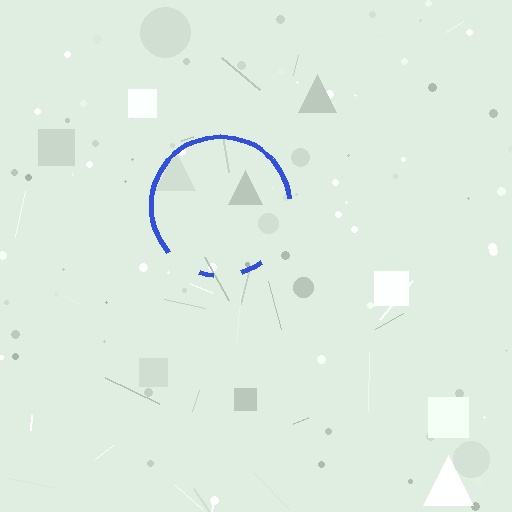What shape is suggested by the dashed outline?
The dashed outline suggests a circle.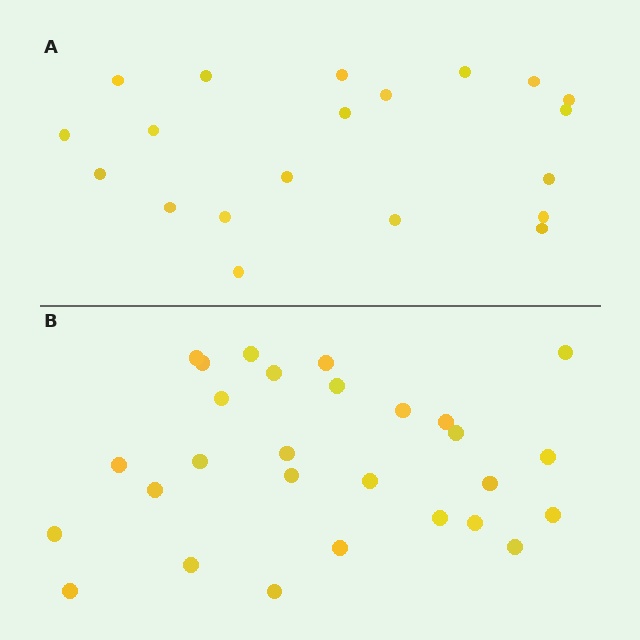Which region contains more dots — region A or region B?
Region B (the bottom region) has more dots.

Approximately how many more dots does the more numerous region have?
Region B has roughly 8 or so more dots than region A.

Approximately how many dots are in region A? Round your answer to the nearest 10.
About 20 dots.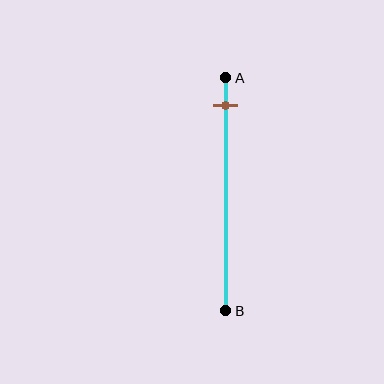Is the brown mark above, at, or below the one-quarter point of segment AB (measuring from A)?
The brown mark is above the one-quarter point of segment AB.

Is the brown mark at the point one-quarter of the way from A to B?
No, the mark is at about 10% from A, not at the 25% one-quarter point.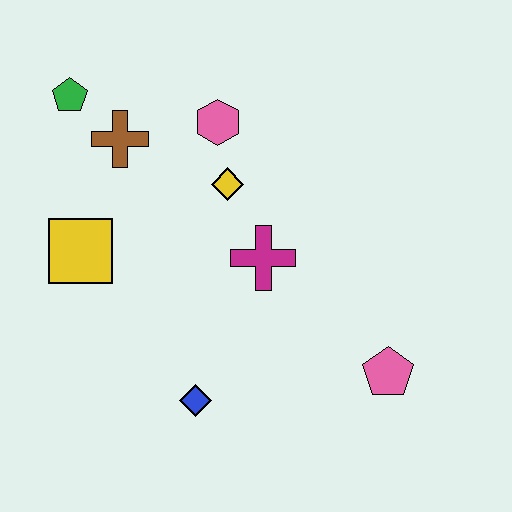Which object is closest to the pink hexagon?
The yellow diamond is closest to the pink hexagon.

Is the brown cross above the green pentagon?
No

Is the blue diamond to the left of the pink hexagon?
Yes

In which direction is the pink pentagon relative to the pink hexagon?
The pink pentagon is below the pink hexagon.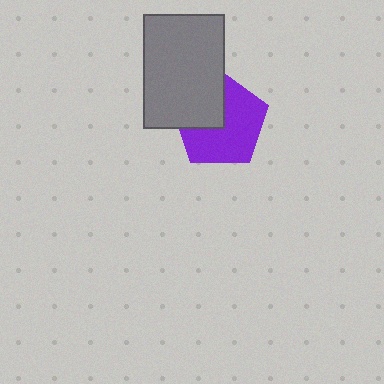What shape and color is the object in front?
The object in front is a gray rectangle.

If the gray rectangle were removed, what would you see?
You would see the complete purple pentagon.